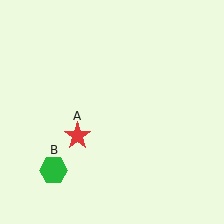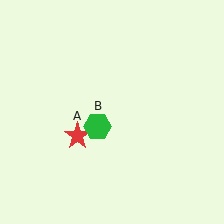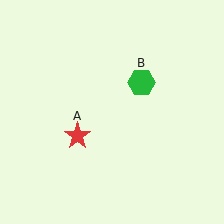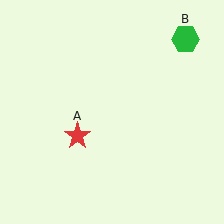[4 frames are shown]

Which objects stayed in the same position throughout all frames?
Red star (object A) remained stationary.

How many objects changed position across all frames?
1 object changed position: green hexagon (object B).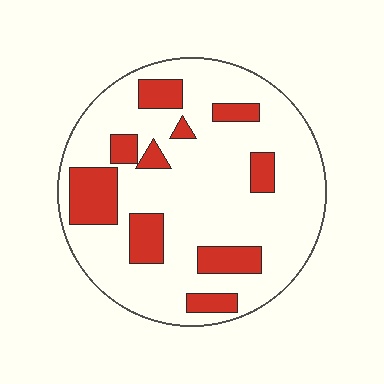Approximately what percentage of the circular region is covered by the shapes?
Approximately 20%.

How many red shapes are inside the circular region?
10.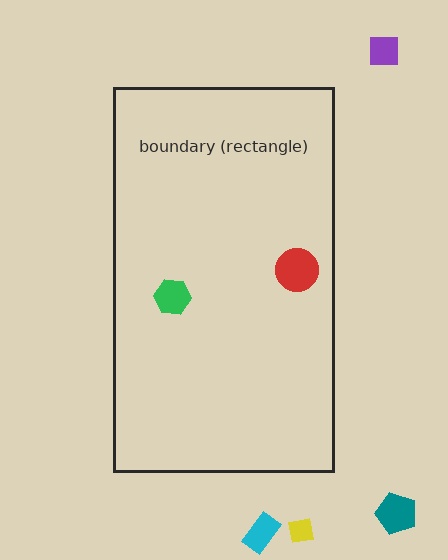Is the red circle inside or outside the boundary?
Inside.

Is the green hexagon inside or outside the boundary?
Inside.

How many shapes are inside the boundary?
2 inside, 4 outside.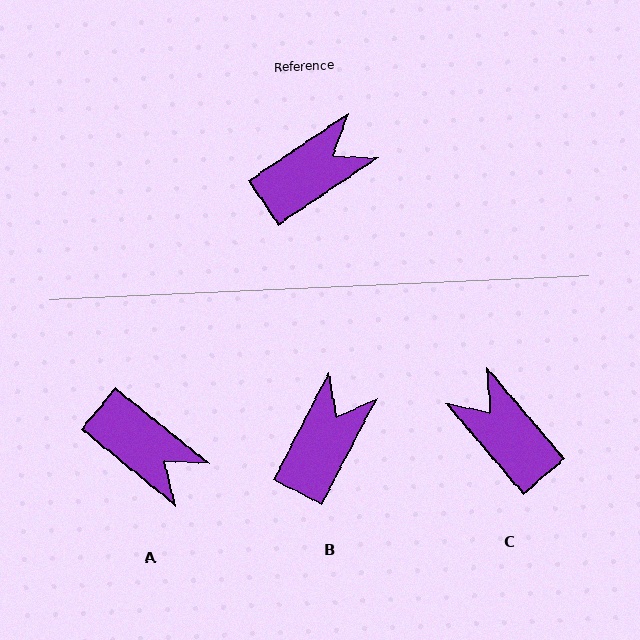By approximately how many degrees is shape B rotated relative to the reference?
Approximately 28 degrees counter-clockwise.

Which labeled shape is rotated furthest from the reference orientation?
C, about 97 degrees away.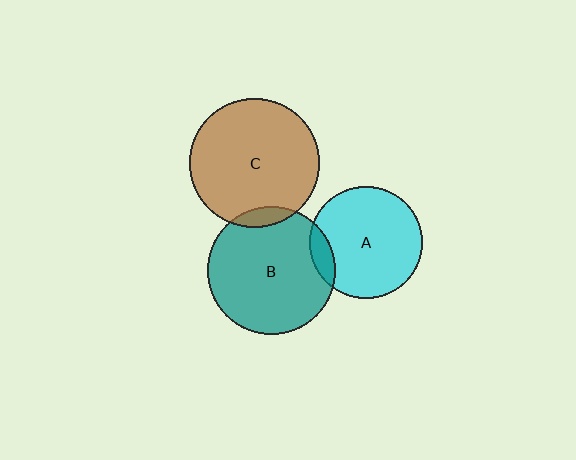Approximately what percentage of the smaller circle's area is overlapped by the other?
Approximately 5%.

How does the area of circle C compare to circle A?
Approximately 1.3 times.